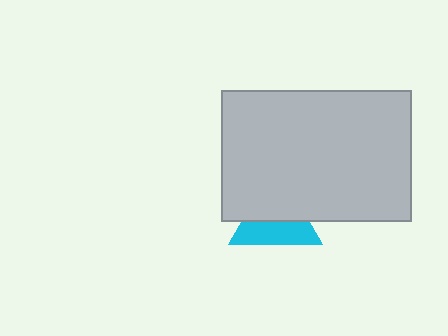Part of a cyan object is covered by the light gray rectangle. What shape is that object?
It is a triangle.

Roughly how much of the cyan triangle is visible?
About half of it is visible (roughly 49%).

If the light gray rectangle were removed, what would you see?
You would see the complete cyan triangle.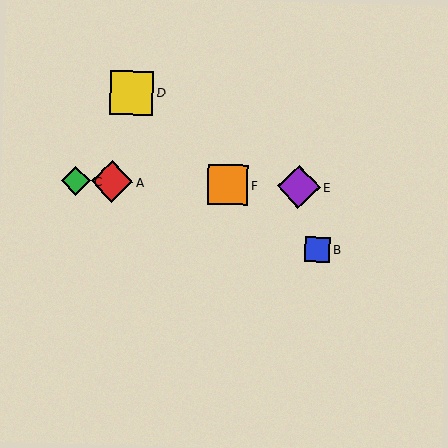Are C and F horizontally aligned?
Yes, both are at y≈181.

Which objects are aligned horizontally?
Objects A, C, E, F are aligned horizontally.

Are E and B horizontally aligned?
No, E is at y≈187 and B is at y≈249.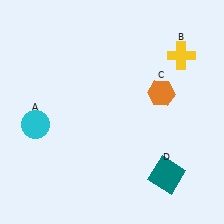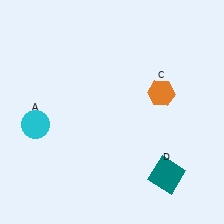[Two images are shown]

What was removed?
The yellow cross (B) was removed in Image 2.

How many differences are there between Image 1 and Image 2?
There is 1 difference between the two images.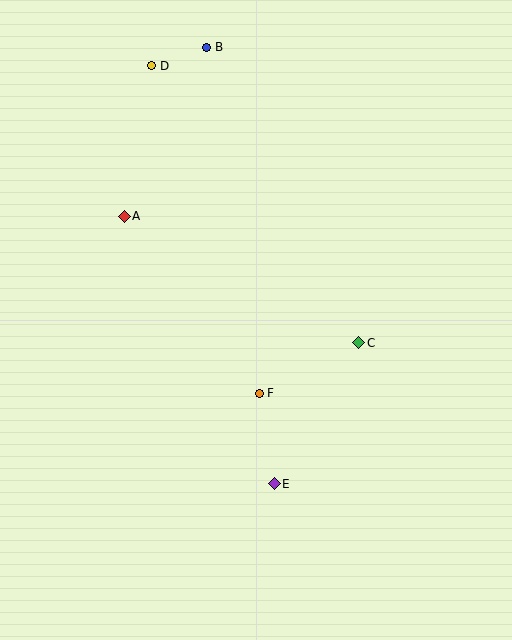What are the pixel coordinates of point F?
Point F is at (259, 393).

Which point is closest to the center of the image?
Point F at (259, 393) is closest to the center.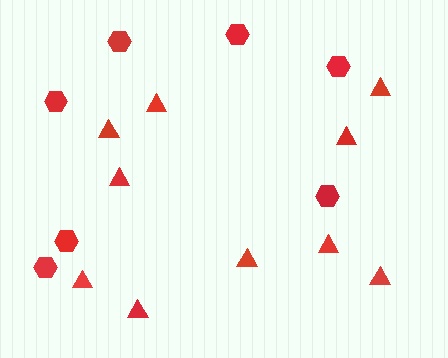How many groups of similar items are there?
There are 2 groups: one group of hexagons (7) and one group of triangles (10).